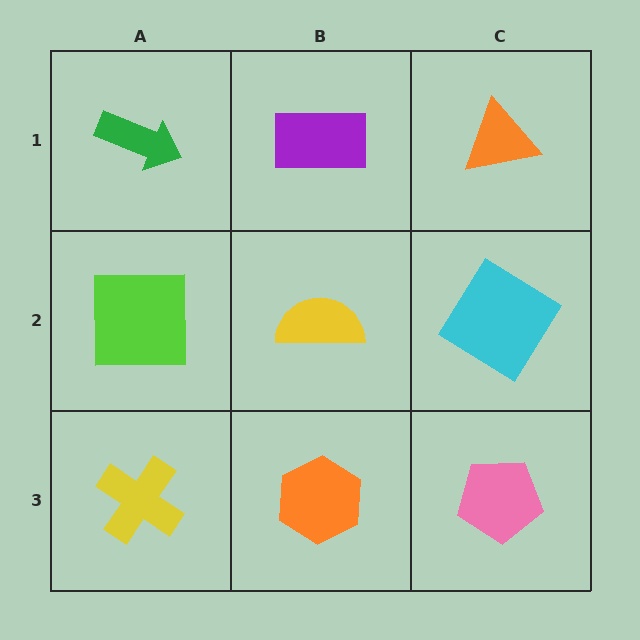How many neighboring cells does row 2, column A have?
3.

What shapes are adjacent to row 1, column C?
A cyan diamond (row 2, column C), a purple rectangle (row 1, column B).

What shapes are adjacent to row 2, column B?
A purple rectangle (row 1, column B), an orange hexagon (row 3, column B), a lime square (row 2, column A), a cyan diamond (row 2, column C).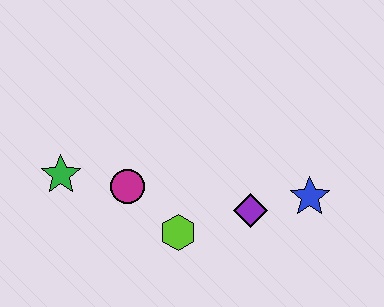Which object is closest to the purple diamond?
The blue star is closest to the purple diamond.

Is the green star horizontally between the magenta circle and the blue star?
No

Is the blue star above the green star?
No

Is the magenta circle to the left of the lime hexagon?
Yes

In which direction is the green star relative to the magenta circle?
The green star is to the left of the magenta circle.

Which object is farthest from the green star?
The blue star is farthest from the green star.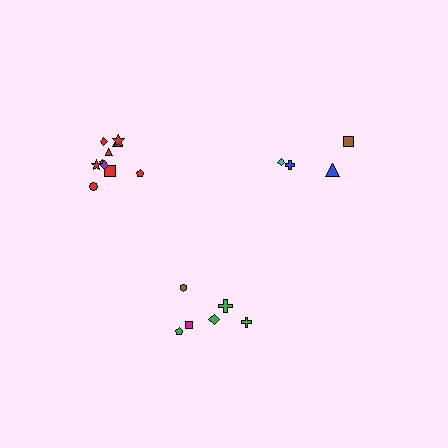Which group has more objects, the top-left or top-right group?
The top-left group.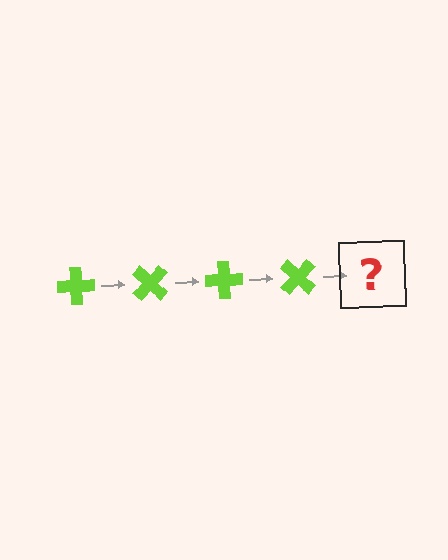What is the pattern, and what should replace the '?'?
The pattern is that the cross rotates 45 degrees each step. The '?' should be a lime cross rotated 180 degrees.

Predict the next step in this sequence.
The next step is a lime cross rotated 180 degrees.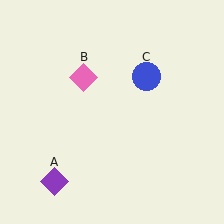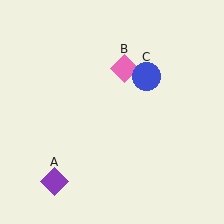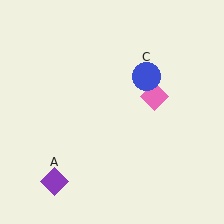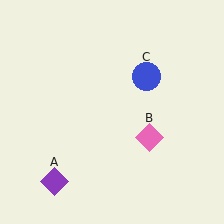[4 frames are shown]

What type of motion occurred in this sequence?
The pink diamond (object B) rotated clockwise around the center of the scene.